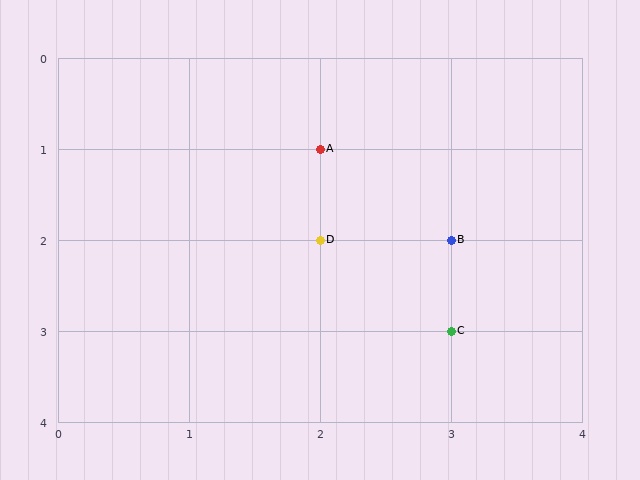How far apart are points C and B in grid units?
Points C and B are 1 row apart.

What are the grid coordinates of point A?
Point A is at grid coordinates (2, 1).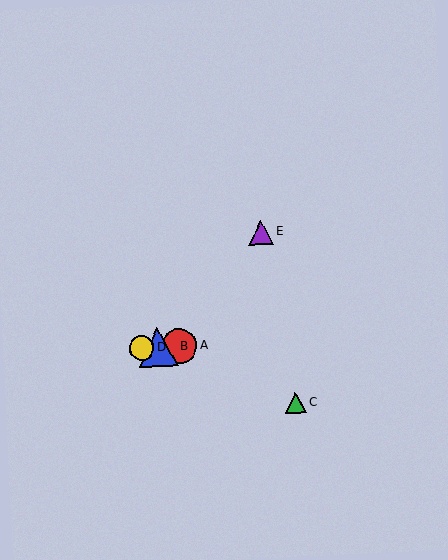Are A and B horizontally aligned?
Yes, both are at y≈346.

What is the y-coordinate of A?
Object A is at y≈346.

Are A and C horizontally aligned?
No, A is at y≈346 and C is at y≈403.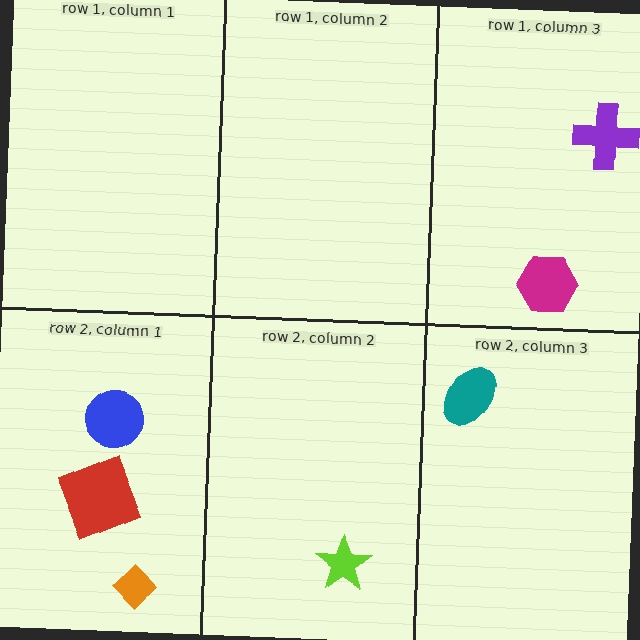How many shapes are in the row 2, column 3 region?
1.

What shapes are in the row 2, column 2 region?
The lime star.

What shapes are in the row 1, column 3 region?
The magenta hexagon, the purple cross.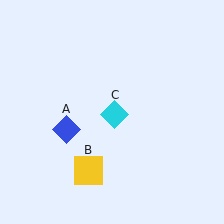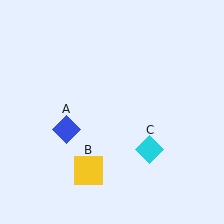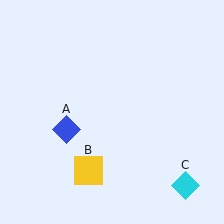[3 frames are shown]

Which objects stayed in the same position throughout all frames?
Blue diamond (object A) and yellow square (object B) remained stationary.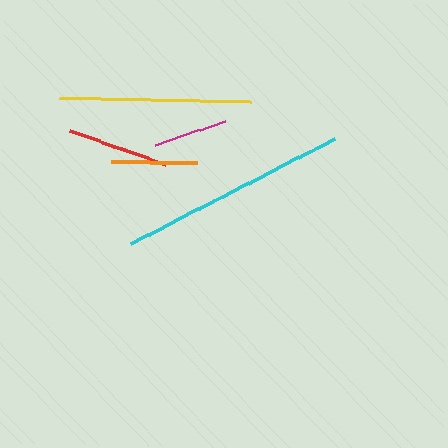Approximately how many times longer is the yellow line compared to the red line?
The yellow line is approximately 1.9 times the length of the red line.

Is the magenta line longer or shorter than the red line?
The red line is longer than the magenta line.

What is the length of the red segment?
The red segment is approximately 102 pixels long.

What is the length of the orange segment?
The orange segment is approximately 86 pixels long.